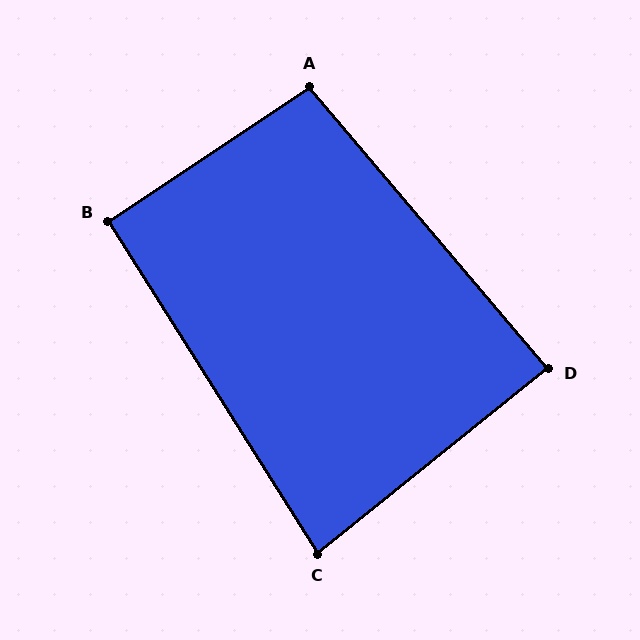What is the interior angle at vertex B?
Approximately 92 degrees (approximately right).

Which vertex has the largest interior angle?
A, at approximately 96 degrees.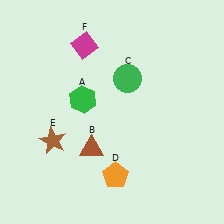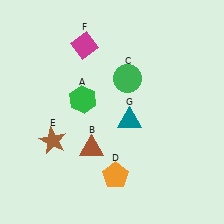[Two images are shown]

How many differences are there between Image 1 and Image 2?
There is 1 difference between the two images.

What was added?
A teal triangle (G) was added in Image 2.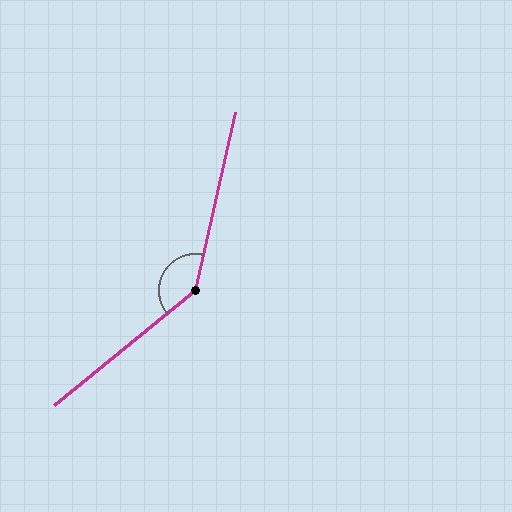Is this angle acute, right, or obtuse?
It is obtuse.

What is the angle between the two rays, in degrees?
Approximately 142 degrees.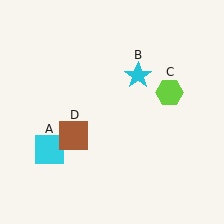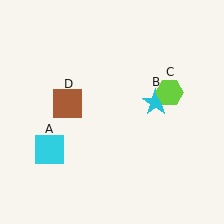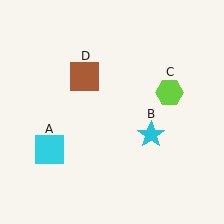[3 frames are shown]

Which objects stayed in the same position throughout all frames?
Cyan square (object A) and lime hexagon (object C) remained stationary.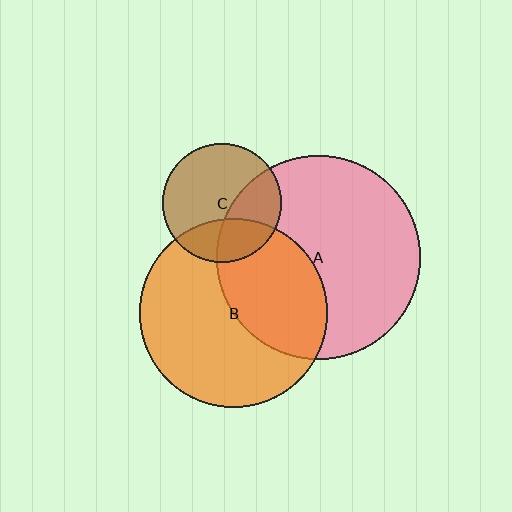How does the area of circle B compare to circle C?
Approximately 2.5 times.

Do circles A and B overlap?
Yes.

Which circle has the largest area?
Circle A (pink).